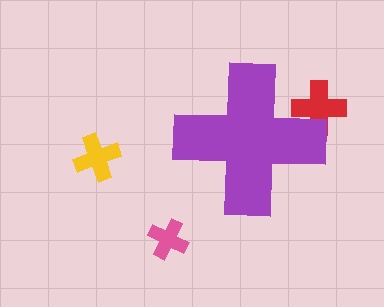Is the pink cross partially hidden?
No, the pink cross is fully visible.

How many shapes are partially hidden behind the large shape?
1 shape is partially hidden.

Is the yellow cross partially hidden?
No, the yellow cross is fully visible.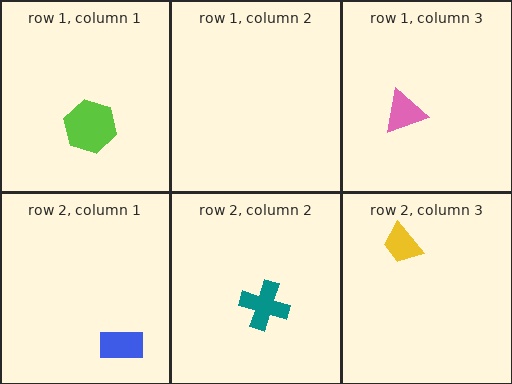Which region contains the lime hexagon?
The row 1, column 1 region.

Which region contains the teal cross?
The row 2, column 2 region.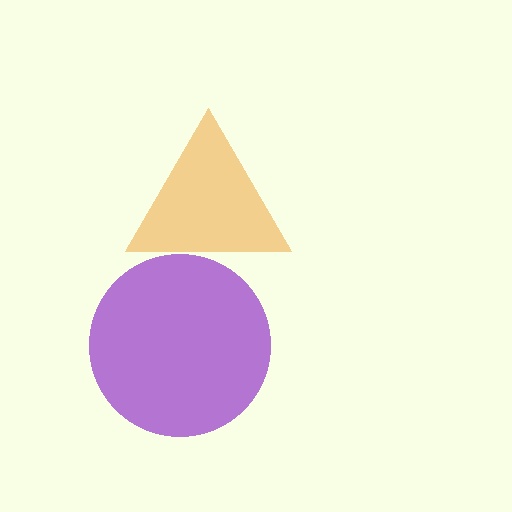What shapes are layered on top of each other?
The layered shapes are: an orange triangle, a purple circle.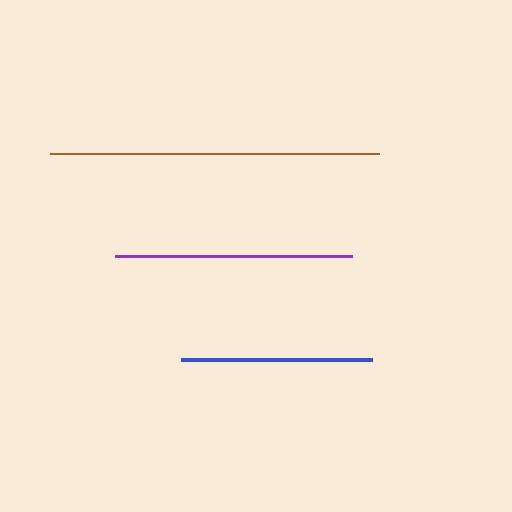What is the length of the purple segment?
The purple segment is approximately 237 pixels long.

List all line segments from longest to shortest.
From longest to shortest: brown, purple, blue.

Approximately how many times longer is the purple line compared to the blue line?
The purple line is approximately 1.2 times the length of the blue line.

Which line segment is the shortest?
The blue line is the shortest at approximately 191 pixels.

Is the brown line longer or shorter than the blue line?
The brown line is longer than the blue line.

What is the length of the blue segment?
The blue segment is approximately 191 pixels long.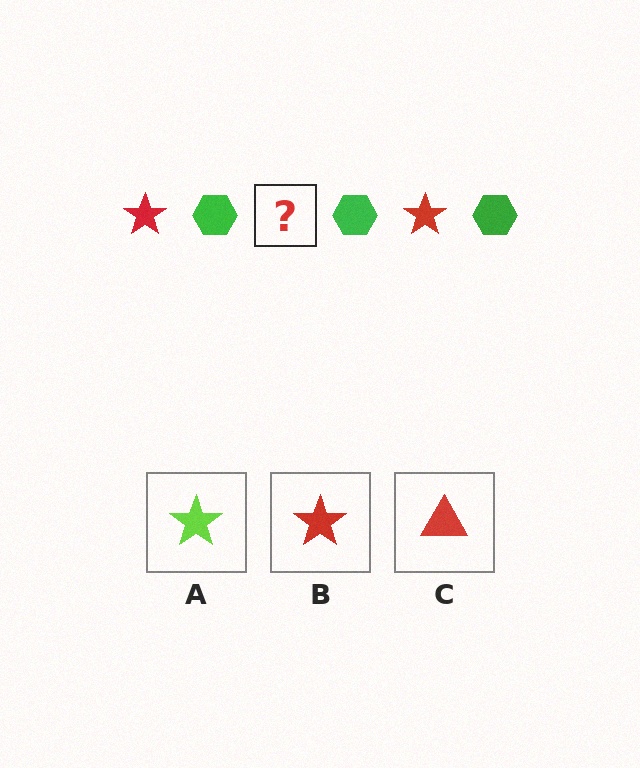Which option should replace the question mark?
Option B.